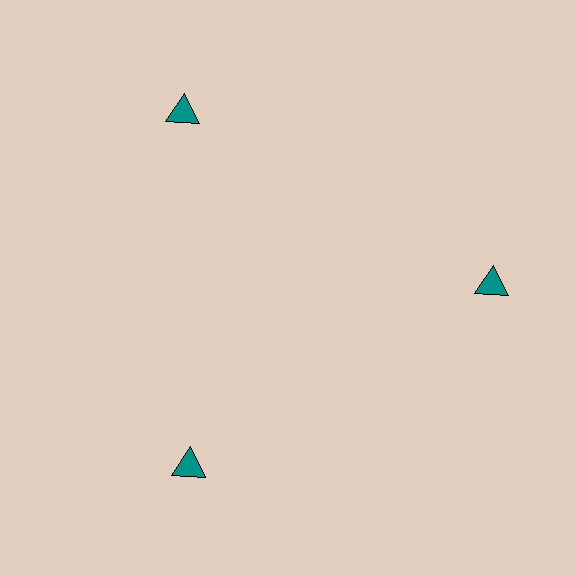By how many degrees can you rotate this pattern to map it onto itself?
The pattern maps onto itself every 120 degrees of rotation.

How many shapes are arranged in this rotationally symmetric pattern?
There are 3 shapes, arranged in 3 groups of 1.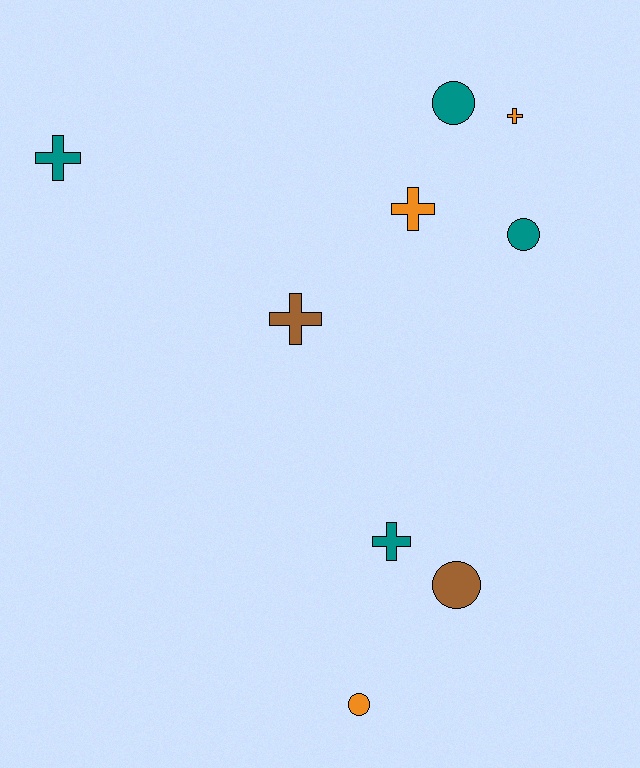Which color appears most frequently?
Teal, with 4 objects.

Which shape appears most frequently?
Cross, with 5 objects.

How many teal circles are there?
There are 2 teal circles.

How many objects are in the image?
There are 9 objects.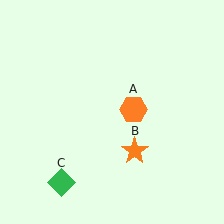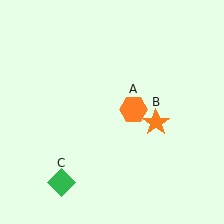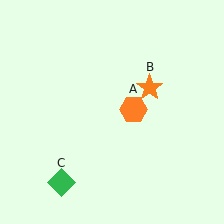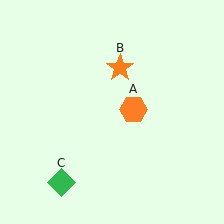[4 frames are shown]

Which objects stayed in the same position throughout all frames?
Orange hexagon (object A) and green diamond (object C) remained stationary.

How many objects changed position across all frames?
1 object changed position: orange star (object B).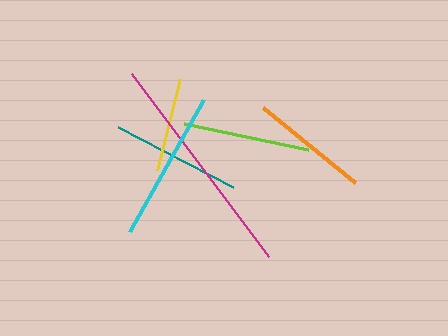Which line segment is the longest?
The magenta line is the longest at approximately 229 pixels.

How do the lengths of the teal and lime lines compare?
The teal and lime lines are approximately the same length.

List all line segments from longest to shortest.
From longest to shortest: magenta, cyan, teal, lime, orange, yellow.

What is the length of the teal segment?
The teal segment is approximately 130 pixels long.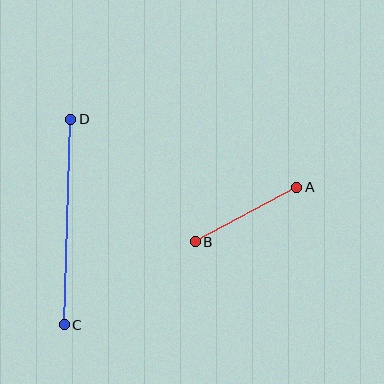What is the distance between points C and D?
The distance is approximately 206 pixels.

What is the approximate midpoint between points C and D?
The midpoint is at approximately (68, 222) pixels.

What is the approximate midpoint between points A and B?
The midpoint is at approximately (246, 215) pixels.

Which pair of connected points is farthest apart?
Points C and D are farthest apart.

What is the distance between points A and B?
The distance is approximately 115 pixels.